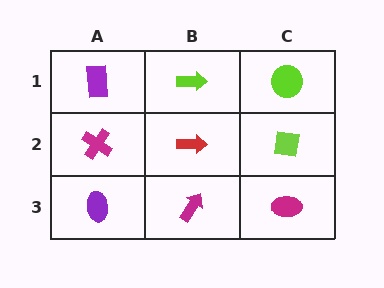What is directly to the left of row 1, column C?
A lime arrow.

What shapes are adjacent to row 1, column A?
A magenta cross (row 2, column A), a lime arrow (row 1, column B).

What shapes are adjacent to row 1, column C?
A lime square (row 2, column C), a lime arrow (row 1, column B).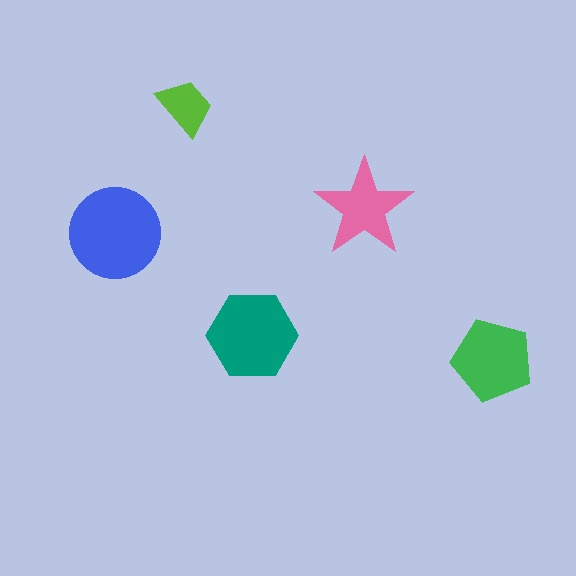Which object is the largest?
The blue circle.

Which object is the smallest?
The lime trapezoid.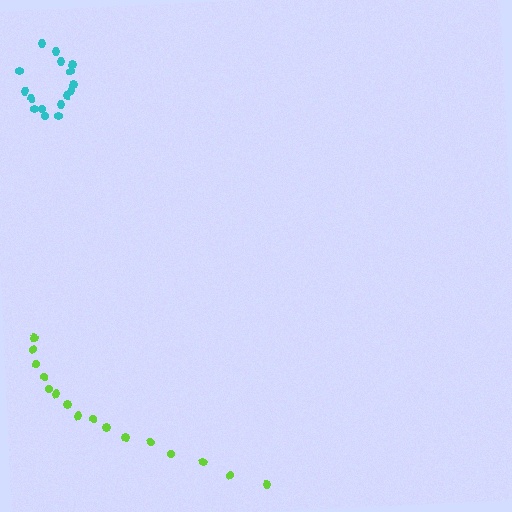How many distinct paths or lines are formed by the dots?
There are 2 distinct paths.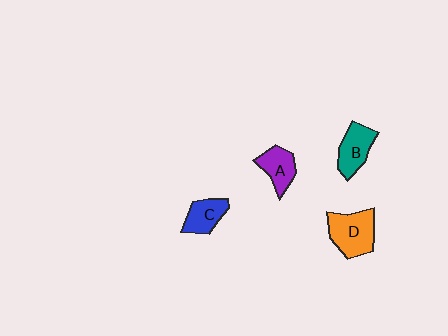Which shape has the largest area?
Shape D (orange).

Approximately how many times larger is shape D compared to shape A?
Approximately 1.5 times.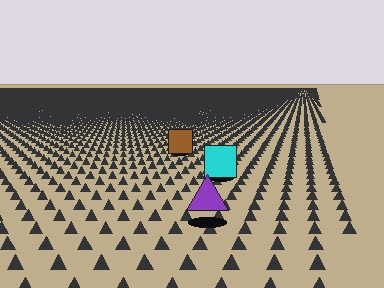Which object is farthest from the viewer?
The brown square is farthest from the viewer. It appears smaller and the ground texture around it is denser.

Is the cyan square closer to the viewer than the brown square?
Yes. The cyan square is closer — you can tell from the texture gradient: the ground texture is coarser near it.